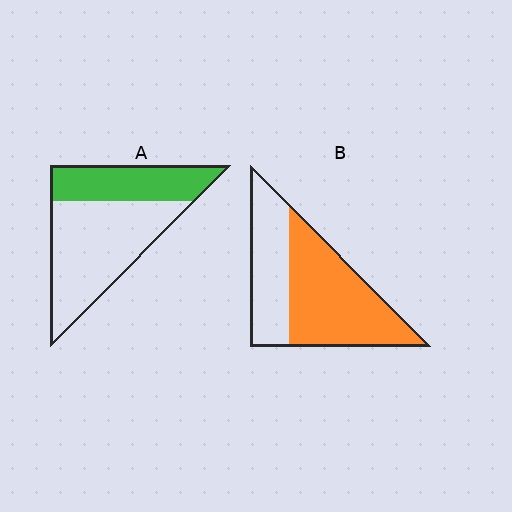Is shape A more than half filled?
No.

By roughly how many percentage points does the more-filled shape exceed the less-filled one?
By roughly 25 percentage points (B over A).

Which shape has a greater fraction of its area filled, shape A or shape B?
Shape B.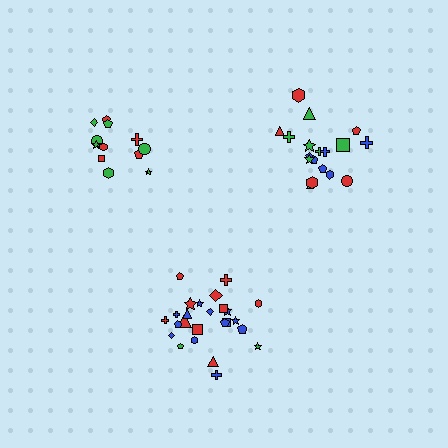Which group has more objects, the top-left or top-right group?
The top-right group.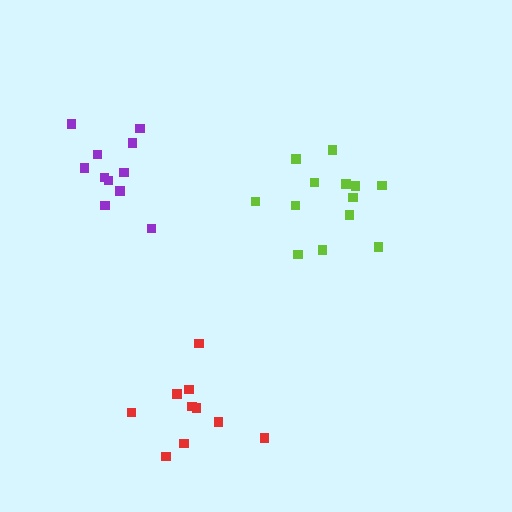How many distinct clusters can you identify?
There are 3 distinct clusters.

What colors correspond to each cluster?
The clusters are colored: purple, red, lime.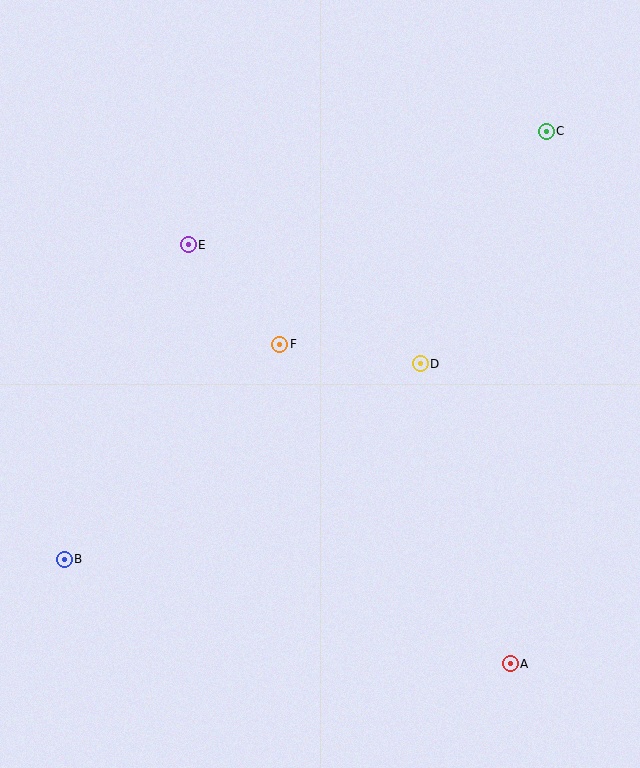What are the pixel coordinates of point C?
Point C is at (546, 131).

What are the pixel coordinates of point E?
Point E is at (188, 245).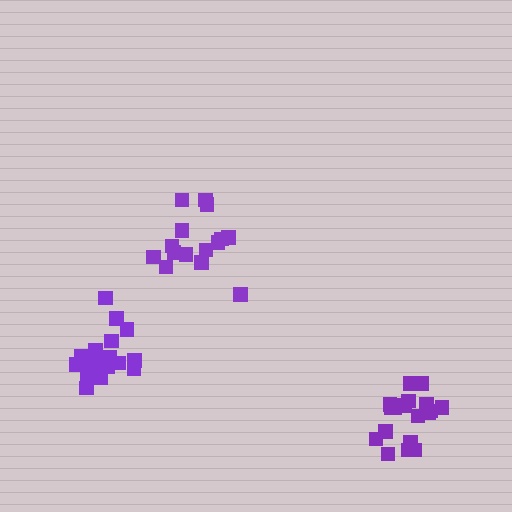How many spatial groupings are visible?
There are 3 spatial groupings.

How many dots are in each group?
Group 1: 18 dots, Group 2: 15 dots, Group 3: 18 dots (51 total).